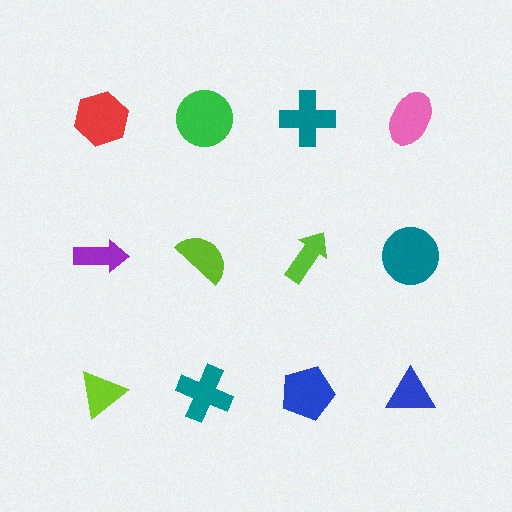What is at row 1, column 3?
A teal cross.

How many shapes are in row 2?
4 shapes.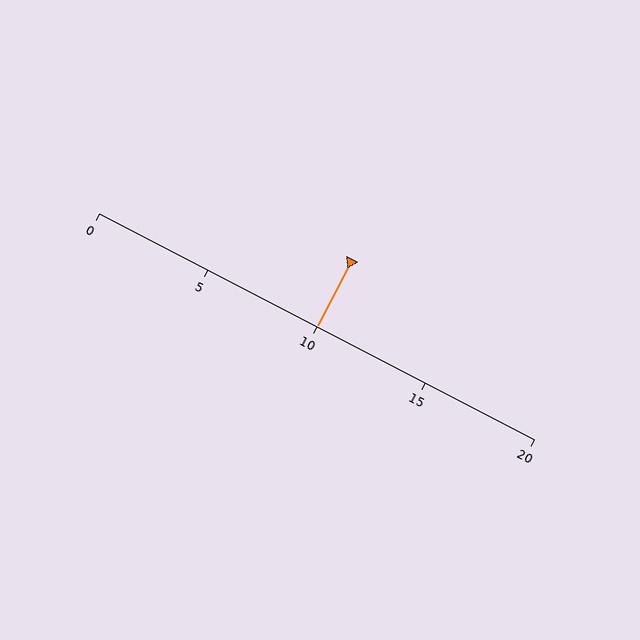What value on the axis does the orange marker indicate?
The marker indicates approximately 10.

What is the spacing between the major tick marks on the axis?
The major ticks are spaced 5 apart.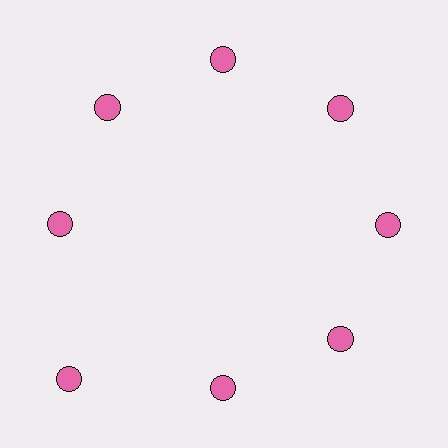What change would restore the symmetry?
The symmetry would be restored by moving it inward, back onto the ring so that all 8 circles sit at equal angles and equal distance from the center.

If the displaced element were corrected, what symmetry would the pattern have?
It would have 8-fold rotational symmetry — the pattern would map onto itself every 45 degrees.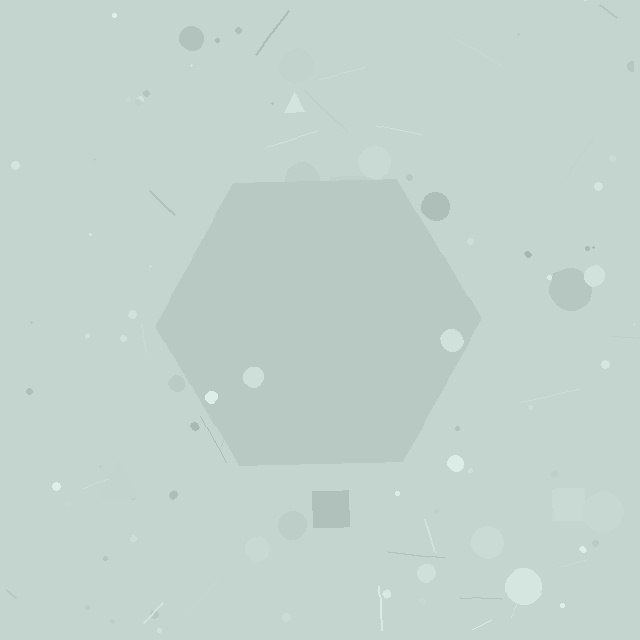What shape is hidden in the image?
A hexagon is hidden in the image.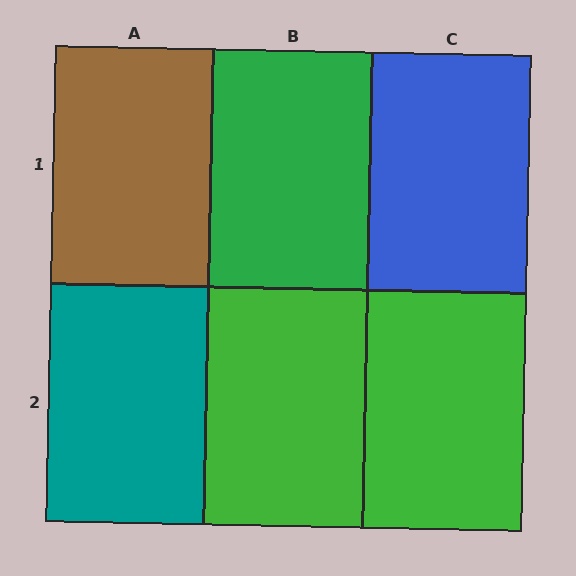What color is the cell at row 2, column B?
Green.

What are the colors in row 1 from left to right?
Brown, green, blue.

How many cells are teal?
1 cell is teal.